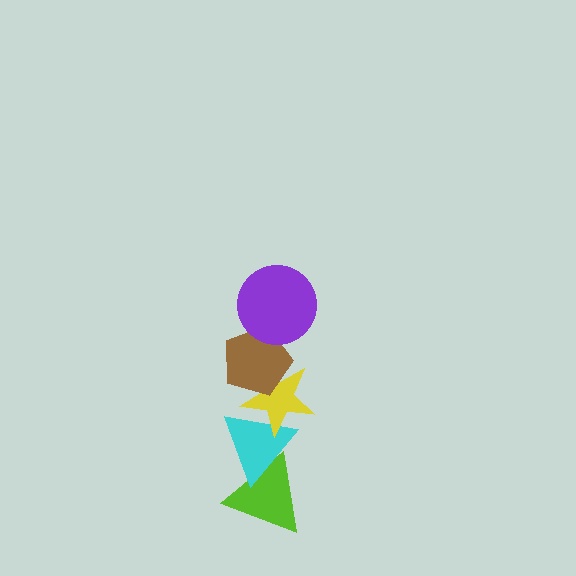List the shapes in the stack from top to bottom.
From top to bottom: the purple circle, the brown pentagon, the yellow star, the cyan triangle, the lime triangle.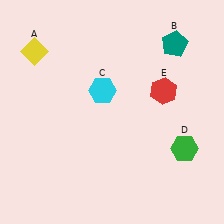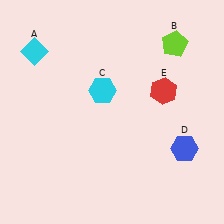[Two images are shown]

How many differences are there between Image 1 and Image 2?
There are 3 differences between the two images.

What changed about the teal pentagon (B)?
In Image 1, B is teal. In Image 2, it changed to lime.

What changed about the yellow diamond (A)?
In Image 1, A is yellow. In Image 2, it changed to cyan.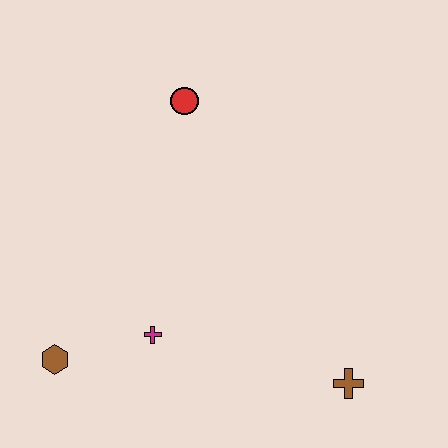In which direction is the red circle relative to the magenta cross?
The red circle is above the magenta cross.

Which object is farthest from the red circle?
The brown cross is farthest from the red circle.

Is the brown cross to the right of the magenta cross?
Yes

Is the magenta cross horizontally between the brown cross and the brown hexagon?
Yes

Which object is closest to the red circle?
The magenta cross is closest to the red circle.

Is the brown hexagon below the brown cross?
No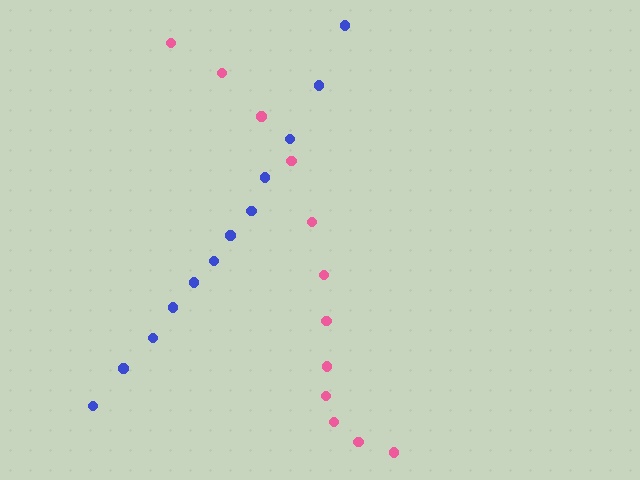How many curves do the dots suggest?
There are 2 distinct paths.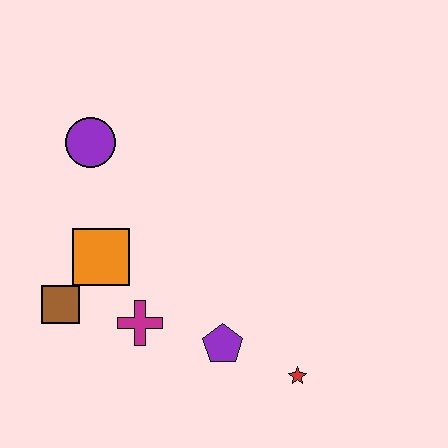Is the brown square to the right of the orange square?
No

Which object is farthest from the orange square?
The red star is farthest from the orange square.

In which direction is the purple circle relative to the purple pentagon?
The purple circle is above the purple pentagon.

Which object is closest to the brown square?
The orange square is closest to the brown square.